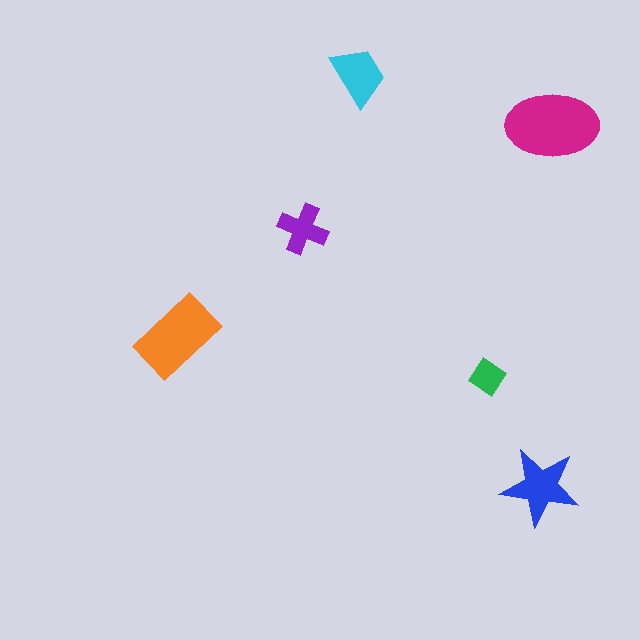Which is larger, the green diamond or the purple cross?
The purple cross.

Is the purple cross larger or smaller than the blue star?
Smaller.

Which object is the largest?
The magenta ellipse.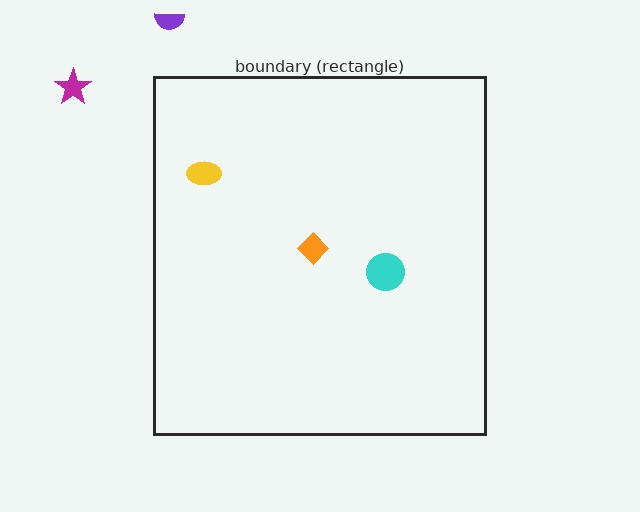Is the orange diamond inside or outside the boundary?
Inside.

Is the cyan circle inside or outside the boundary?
Inside.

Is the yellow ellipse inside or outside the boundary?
Inside.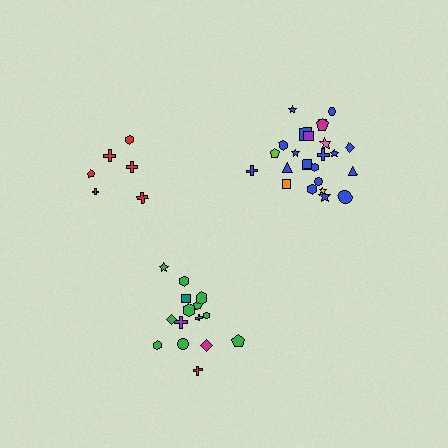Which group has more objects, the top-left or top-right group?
The top-right group.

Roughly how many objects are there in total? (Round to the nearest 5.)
Roughly 45 objects in total.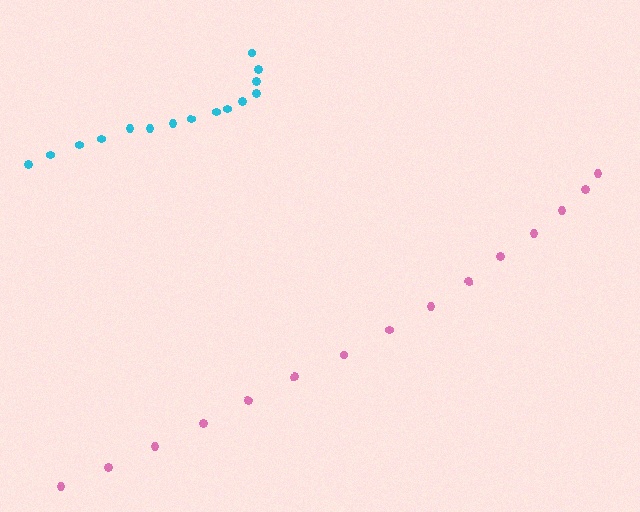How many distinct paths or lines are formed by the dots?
There are 2 distinct paths.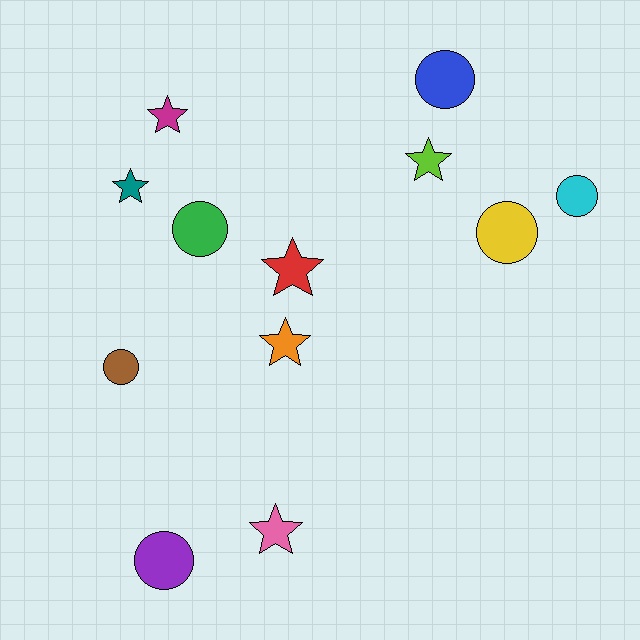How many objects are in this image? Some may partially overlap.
There are 12 objects.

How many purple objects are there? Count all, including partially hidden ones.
There is 1 purple object.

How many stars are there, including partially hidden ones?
There are 6 stars.